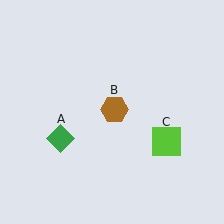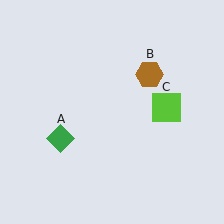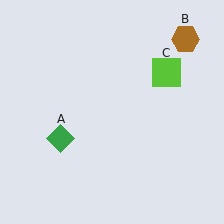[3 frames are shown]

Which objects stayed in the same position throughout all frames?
Green diamond (object A) remained stationary.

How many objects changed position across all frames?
2 objects changed position: brown hexagon (object B), lime square (object C).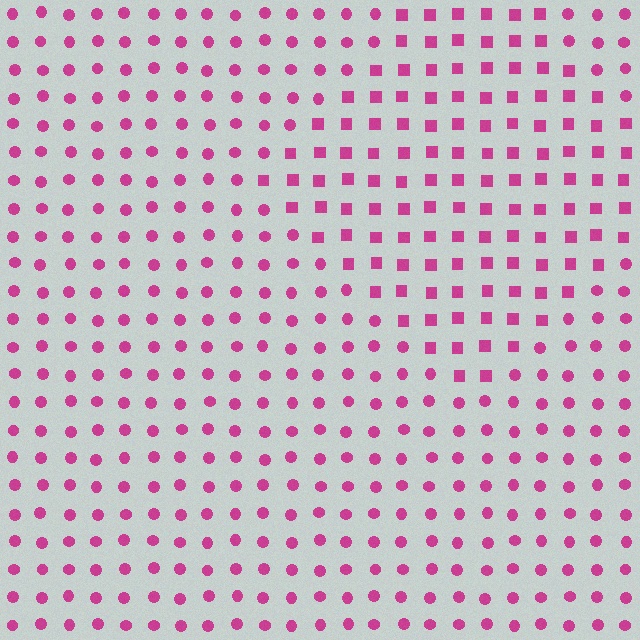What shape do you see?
I see a diamond.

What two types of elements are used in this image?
The image uses squares inside the diamond region and circles outside it.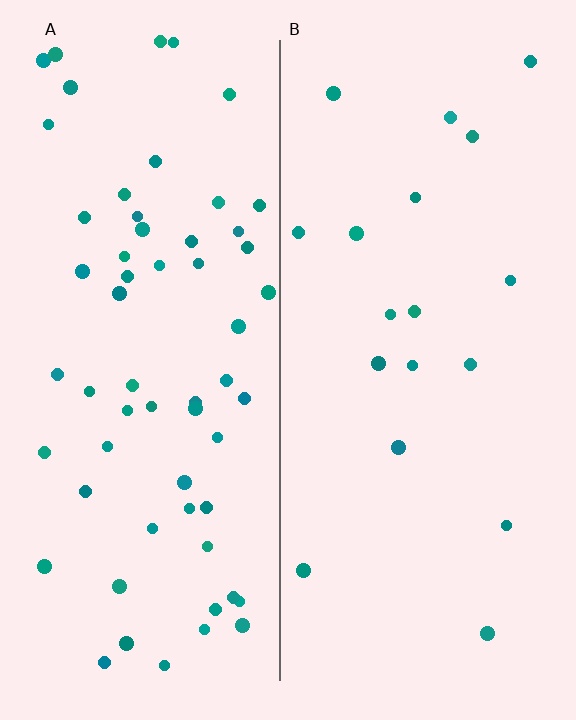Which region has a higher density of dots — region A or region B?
A (the left).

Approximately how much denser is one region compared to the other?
Approximately 3.4× — region A over region B.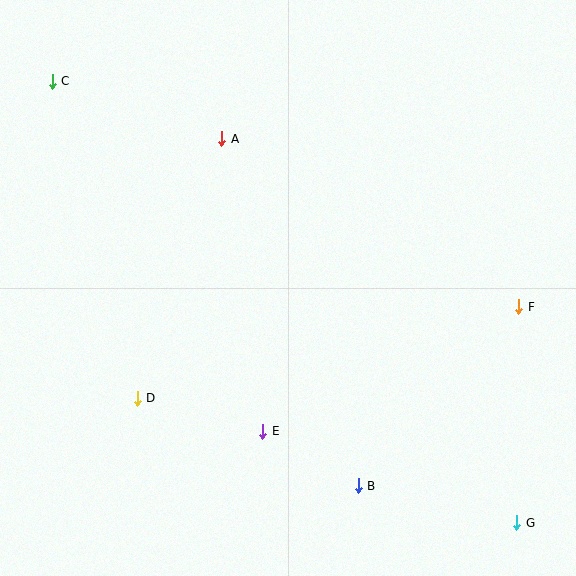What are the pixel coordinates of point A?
Point A is at (222, 139).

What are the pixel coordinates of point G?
Point G is at (517, 523).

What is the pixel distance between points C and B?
The distance between C and B is 507 pixels.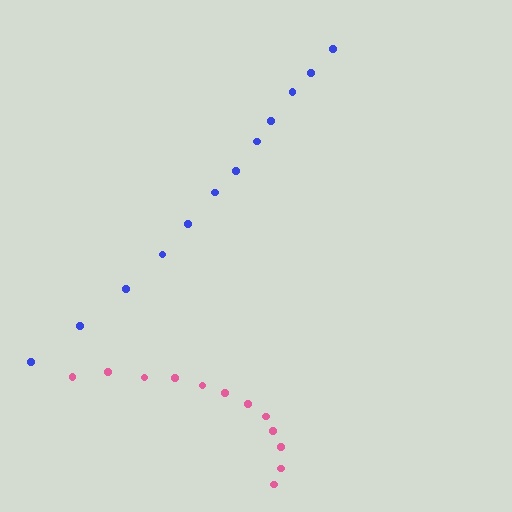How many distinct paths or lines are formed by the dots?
There are 2 distinct paths.